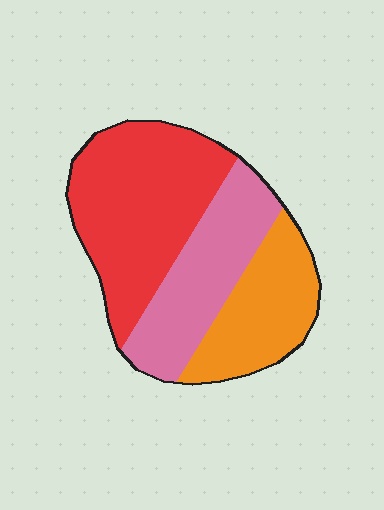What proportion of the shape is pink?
Pink takes up about one third (1/3) of the shape.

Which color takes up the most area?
Red, at roughly 45%.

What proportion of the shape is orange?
Orange takes up about one quarter (1/4) of the shape.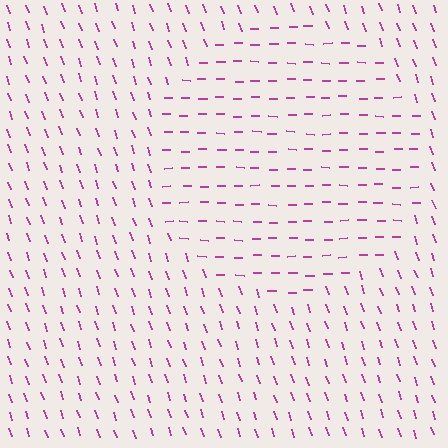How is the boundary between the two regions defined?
The boundary is defined purely by a change in line orientation (approximately 70 degrees difference). All lines are the same color and thickness.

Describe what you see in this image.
The image is filled with small magenta line segments. A circle region in the image has lines oriented differently from the surrounding lines, creating a visible texture boundary.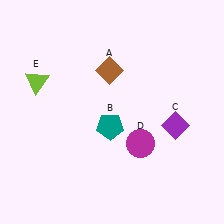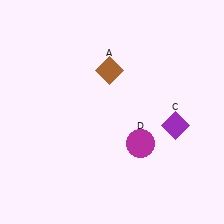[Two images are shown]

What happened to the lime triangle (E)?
The lime triangle (E) was removed in Image 2. It was in the top-left area of Image 1.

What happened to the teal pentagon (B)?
The teal pentagon (B) was removed in Image 2. It was in the bottom-left area of Image 1.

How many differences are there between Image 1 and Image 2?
There are 2 differences between the two images.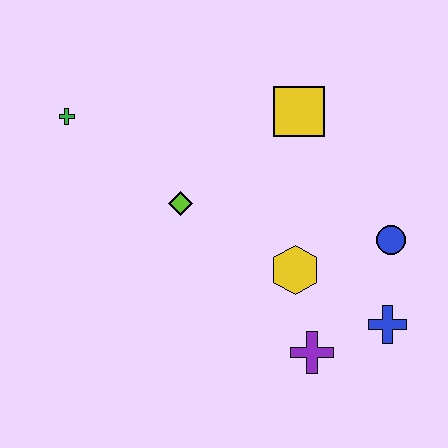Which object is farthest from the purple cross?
The green cross is farthest from the purple cross.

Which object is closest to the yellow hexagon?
The purple cross is closest to the yellow hexagon.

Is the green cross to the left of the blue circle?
Yes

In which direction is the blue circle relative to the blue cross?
The blue circle is above the blue cross.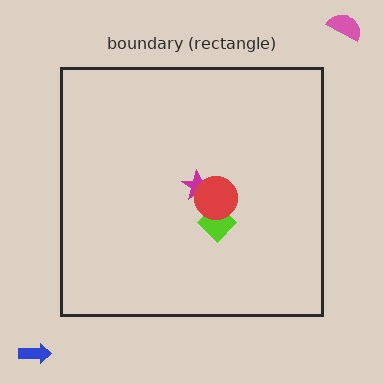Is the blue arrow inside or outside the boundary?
Outside.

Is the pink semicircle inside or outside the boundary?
Outside.